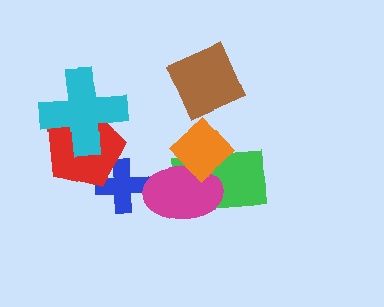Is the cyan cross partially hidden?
No, no other shape covers it.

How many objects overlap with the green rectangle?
2 objects overlap with the green rectangle.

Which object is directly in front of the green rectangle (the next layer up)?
The magenta ellipse is directly in front of the green rectangle.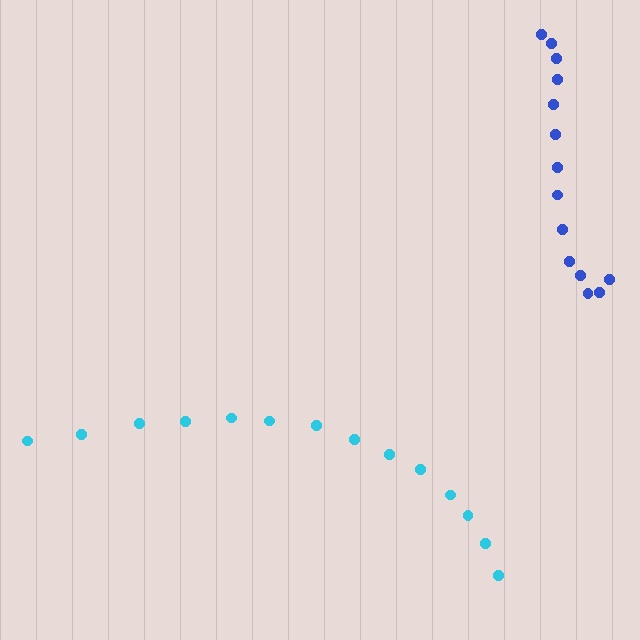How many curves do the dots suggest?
There are 2 distinct paths.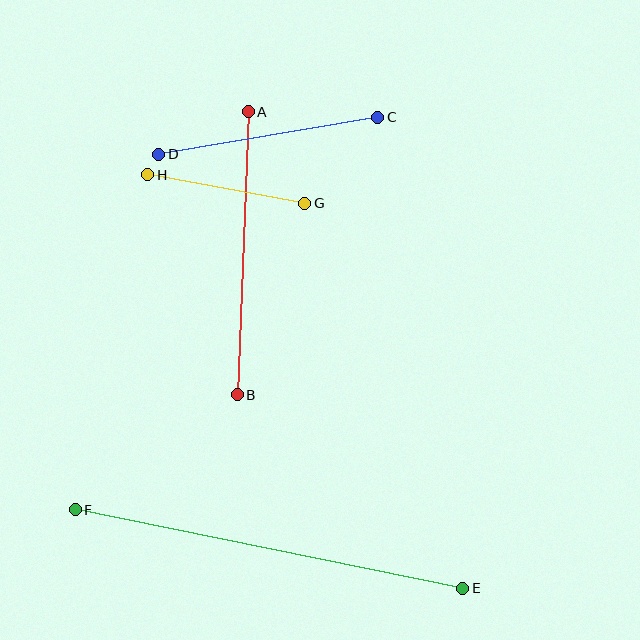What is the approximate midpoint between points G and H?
The midpoint is at approximately (226, 189) pixels.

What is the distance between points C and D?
The distance is approximately 222 pixels.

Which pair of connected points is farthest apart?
Points E and F are farthest apart.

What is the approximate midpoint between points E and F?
The midpoint is at approximately (269, 549) pixels.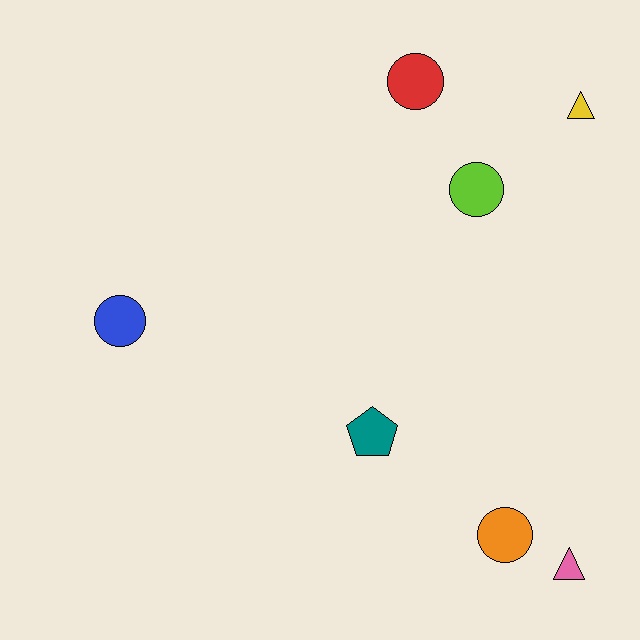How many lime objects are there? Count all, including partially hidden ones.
There is 1 lime object.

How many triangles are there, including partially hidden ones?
There are 2 triangles.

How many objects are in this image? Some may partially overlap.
There are 7 objects.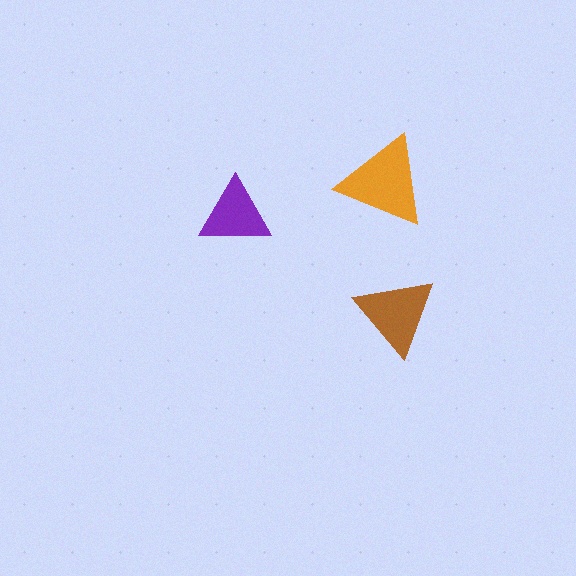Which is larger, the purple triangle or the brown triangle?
The brown one.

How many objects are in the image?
There are 3 objects in the image.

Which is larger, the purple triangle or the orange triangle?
The orange one.